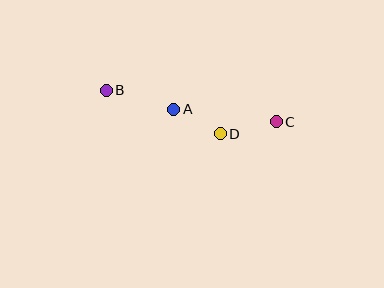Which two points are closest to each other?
Points A and D are closest to each other.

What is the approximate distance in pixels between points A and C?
The distance between A and C is approximately 103 pixels.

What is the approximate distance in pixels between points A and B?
The distance between A and B is approximately 70 pixels.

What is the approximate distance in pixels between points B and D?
The distance between B and D is approximately 122 pixels.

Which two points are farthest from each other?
Points B and C are farthest from each other.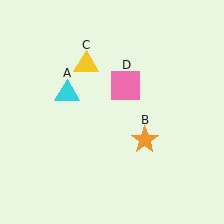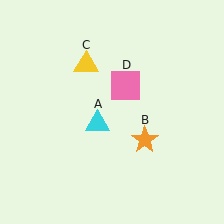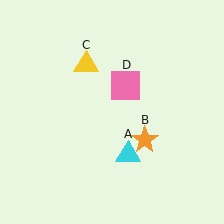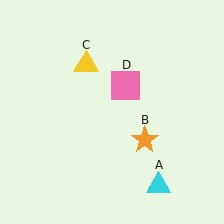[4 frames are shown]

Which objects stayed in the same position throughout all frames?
Orange star (object B) and yellow triangle (object C) and pink square (object D) remained stationary.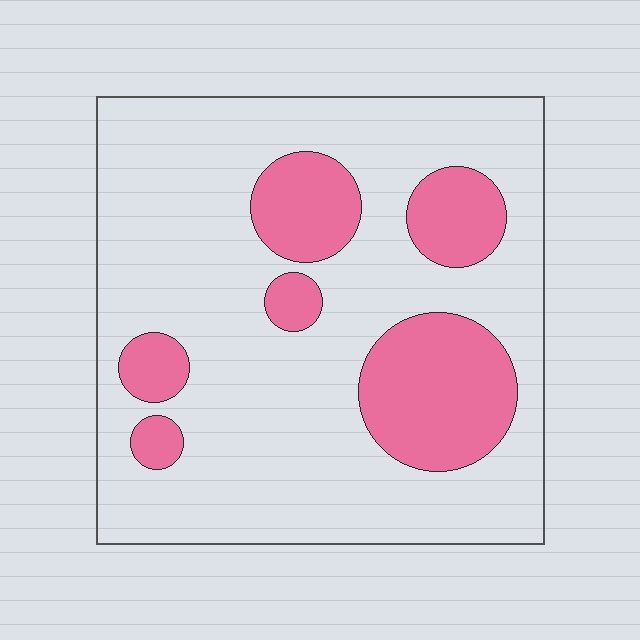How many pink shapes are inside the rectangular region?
6.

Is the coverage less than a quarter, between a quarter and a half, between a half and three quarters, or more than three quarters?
Less than a quarter.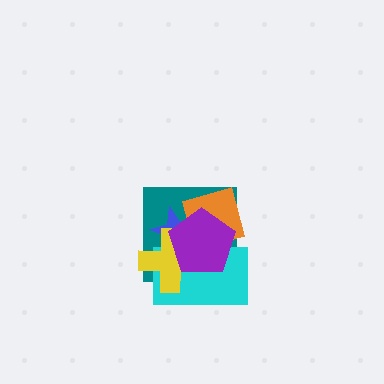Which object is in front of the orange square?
The purple pentagon is in front of the orange square.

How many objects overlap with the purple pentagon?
5 objects overlap with the purple pentagon.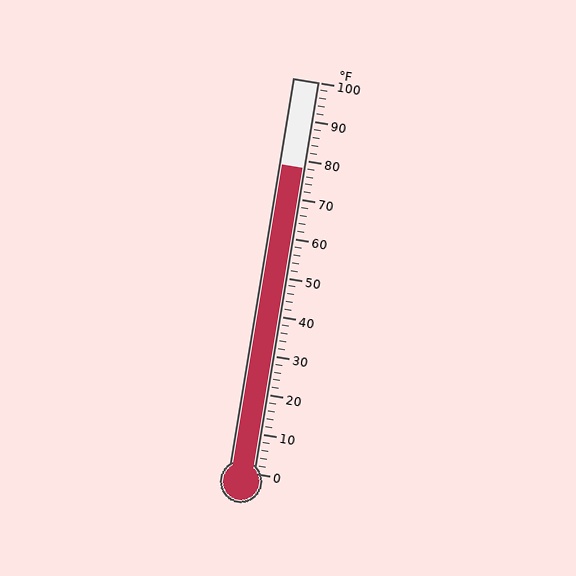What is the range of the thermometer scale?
The thermometer scale ranges from 0°F to 100°F.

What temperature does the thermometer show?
The thermometer shows approximately 78°F.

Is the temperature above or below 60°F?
The temperature is above 60°F.